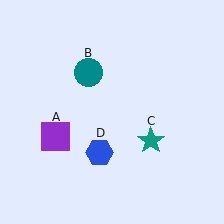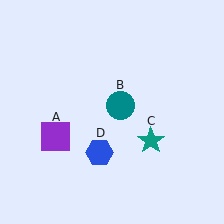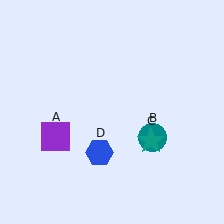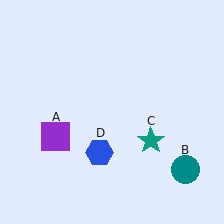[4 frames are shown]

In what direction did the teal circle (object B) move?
The teal circle (object B) moved down and to the right.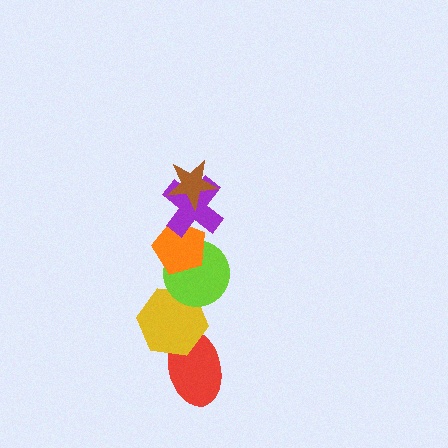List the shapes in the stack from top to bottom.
From top to bottom: the brown star, the purple cross, the orange pentagon, the lime circle, the yellow hexagon, the red ellipse.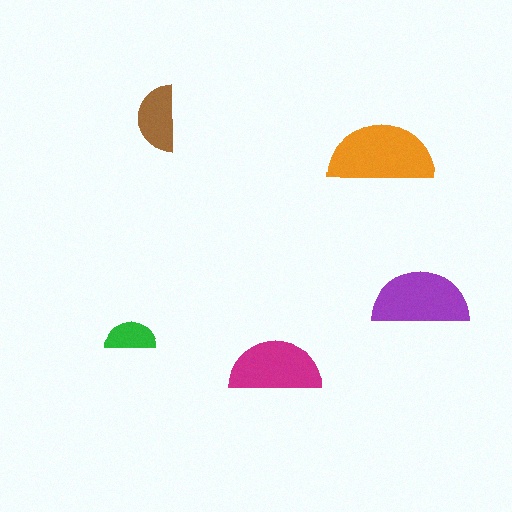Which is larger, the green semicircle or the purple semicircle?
The purple one.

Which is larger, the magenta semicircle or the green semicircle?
The magenta one.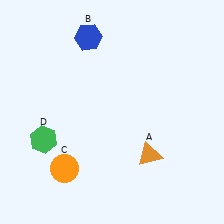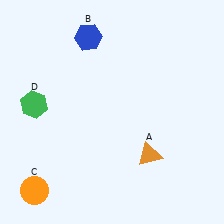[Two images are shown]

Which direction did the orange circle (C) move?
The orange circle (C) moved left.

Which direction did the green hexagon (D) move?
The green hexagon (D) moved up.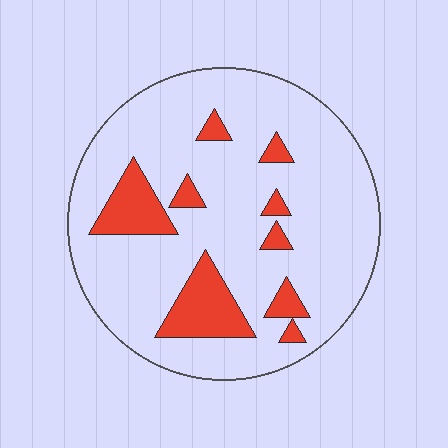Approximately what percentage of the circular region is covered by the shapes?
Approximately 15%.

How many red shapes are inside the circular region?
9.